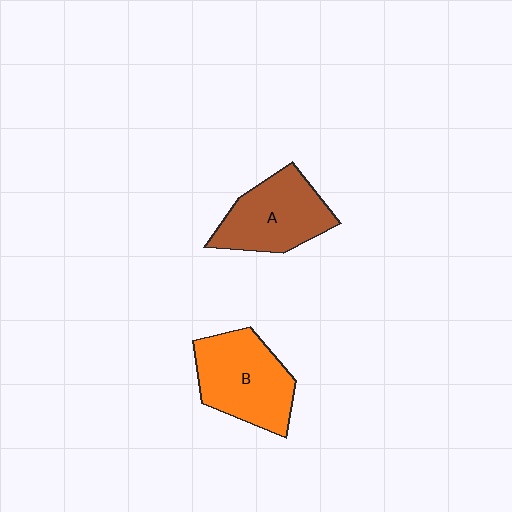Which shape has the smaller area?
Shape A (brown).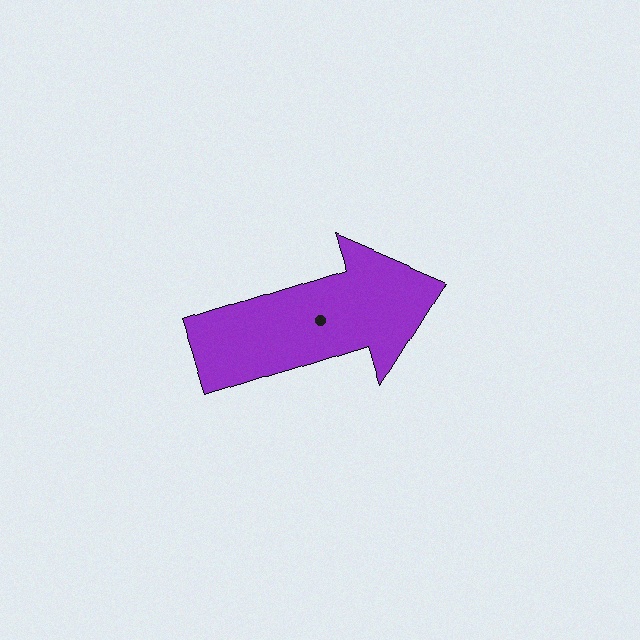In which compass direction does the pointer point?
East.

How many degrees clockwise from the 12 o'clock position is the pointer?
Approximately 72 degrees.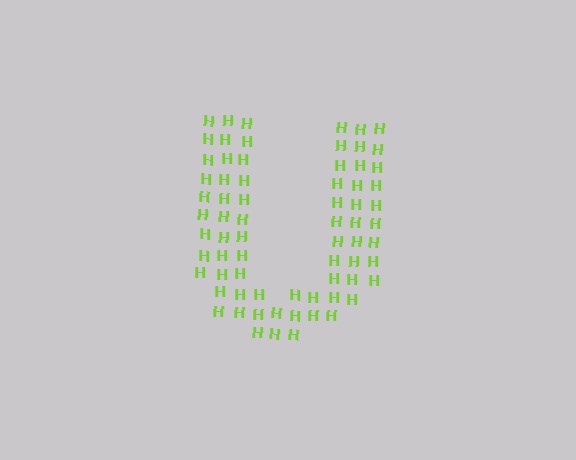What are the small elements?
The small elements are letter H's.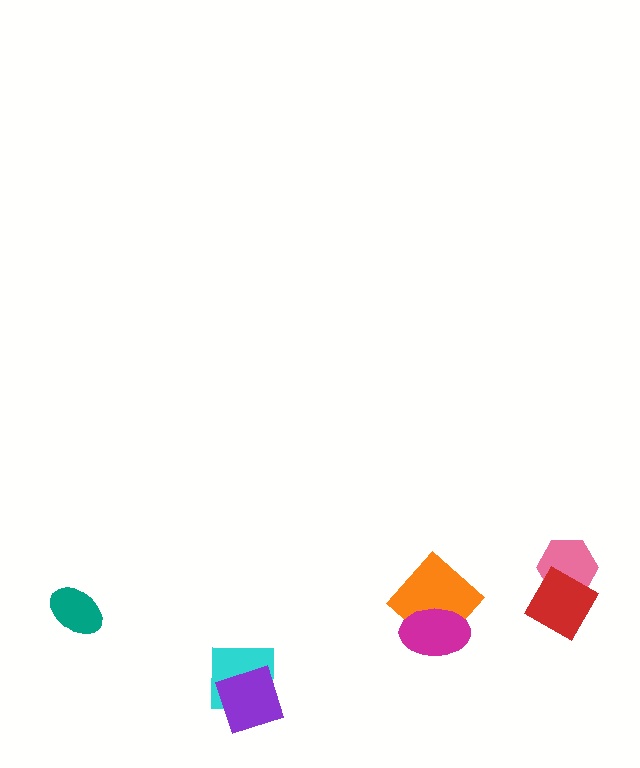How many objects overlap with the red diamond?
1 object overlaps with the red diamond.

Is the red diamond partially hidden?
No, no other shape covers it.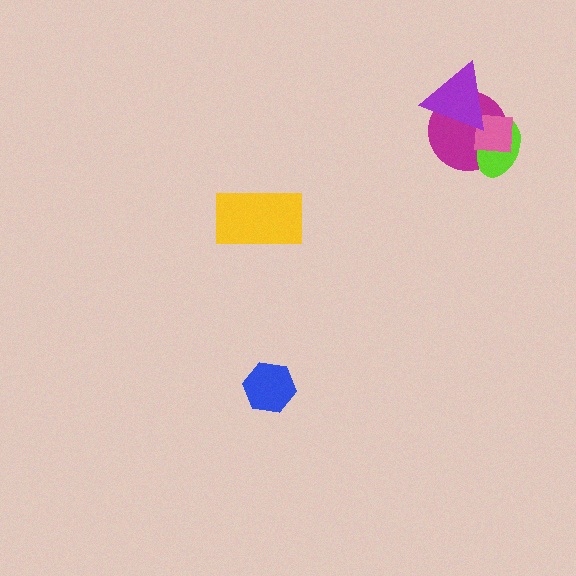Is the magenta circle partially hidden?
Yes, it is partially covered by another shape.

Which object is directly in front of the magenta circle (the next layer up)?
The lime ellipse is directly in front of the magenta circle.